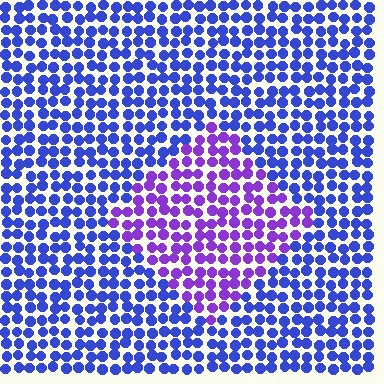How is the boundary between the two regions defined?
The boundary is defined purely by a slight shift in hue (about 40 degrees). Spacing, size, and orientation are identical on both sides.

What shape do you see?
I see a diamond.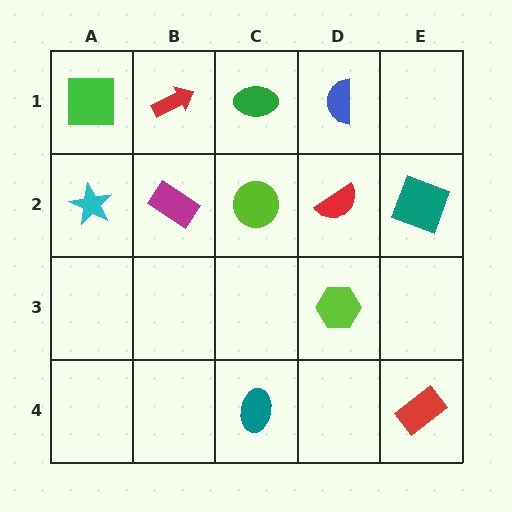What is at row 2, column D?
A red semicircle.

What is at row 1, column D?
A blue semicircle.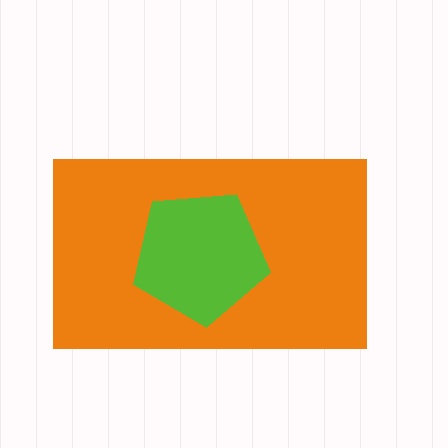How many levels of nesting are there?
2.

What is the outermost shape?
The orange rectangle.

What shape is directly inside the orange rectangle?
The lime pentagon.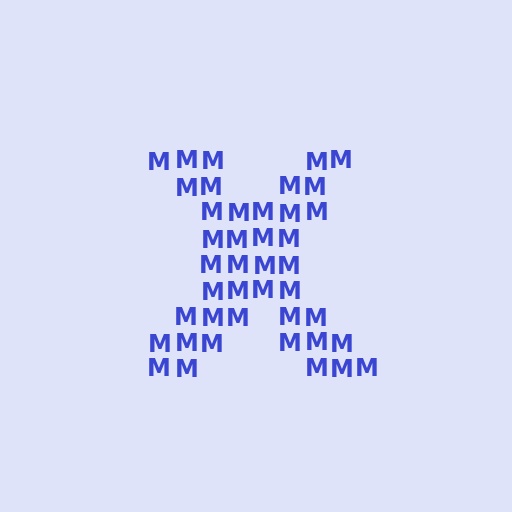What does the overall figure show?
The overall figure shows the letter X.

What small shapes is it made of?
It is made of small letter M's.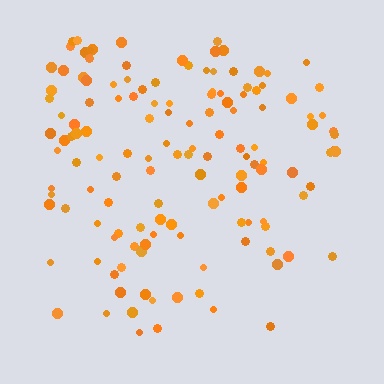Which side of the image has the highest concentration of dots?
The top.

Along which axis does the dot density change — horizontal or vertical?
Vertical.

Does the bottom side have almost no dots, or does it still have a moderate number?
Still a moderate number, just noticeably fewer than the top.